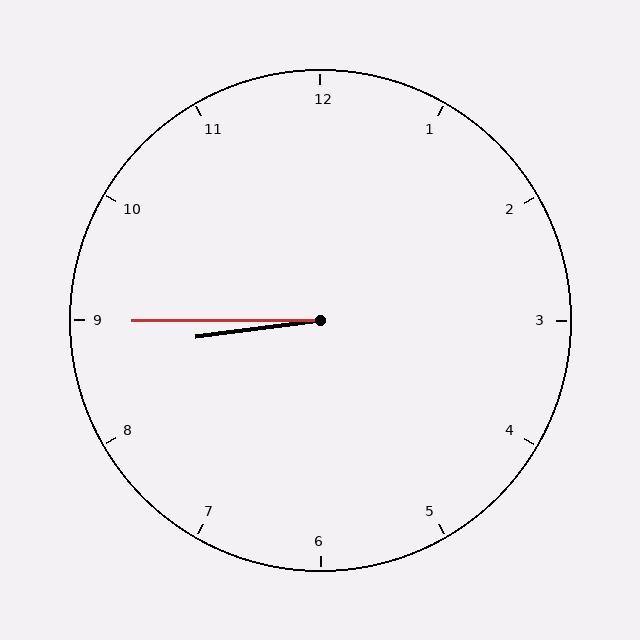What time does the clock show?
8:45.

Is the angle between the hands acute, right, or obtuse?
It is acute.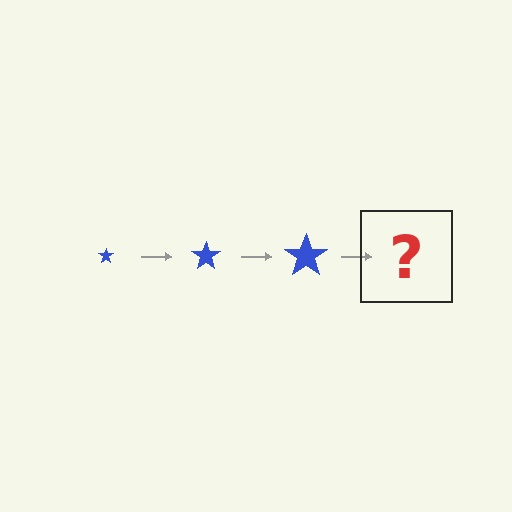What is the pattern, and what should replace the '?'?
The pattern is that the star gets progressively larger each step. The '?' should be a blue star, larger than the previous one.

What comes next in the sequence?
The next element should be a blue star, larger than the previous one.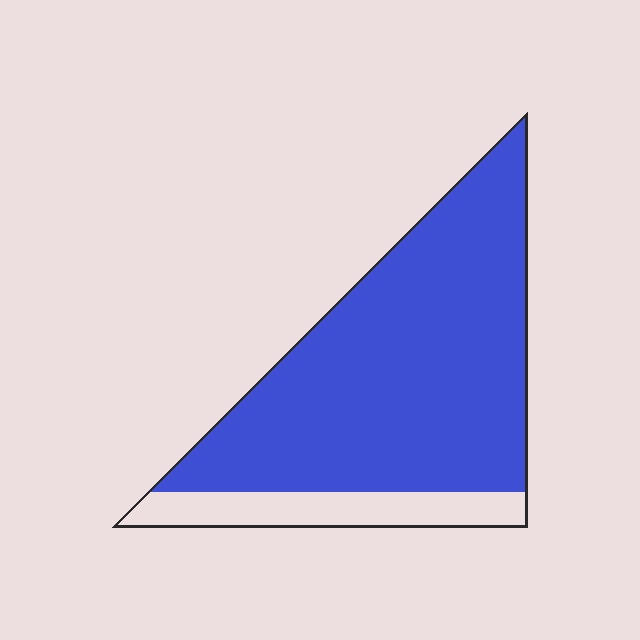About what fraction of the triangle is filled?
About five sixths (5/6).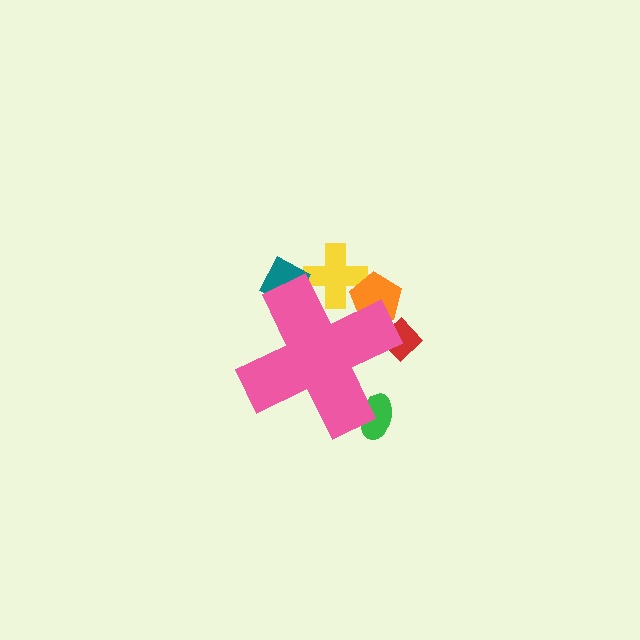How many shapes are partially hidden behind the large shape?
5 shapes are partially hidden.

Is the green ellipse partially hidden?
Yes, the green ellipse is partially hidden behind the pink cross.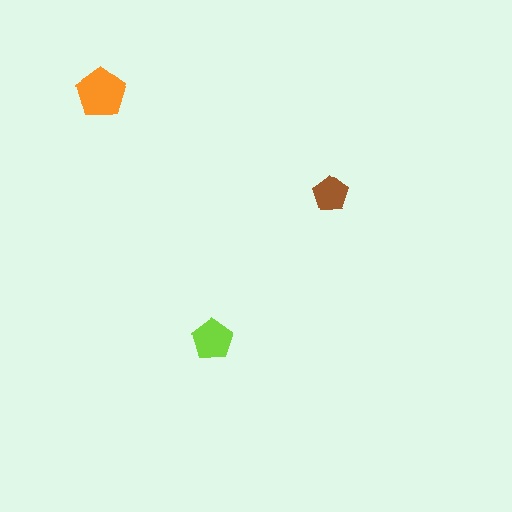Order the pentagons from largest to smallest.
the orange one, the lime one, the brown one.